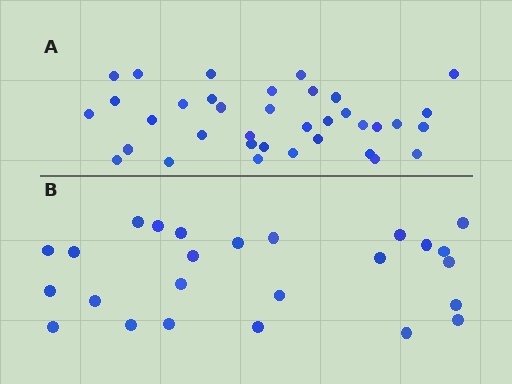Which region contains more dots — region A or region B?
Region A (the top region) has more dots.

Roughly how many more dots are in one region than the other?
Region A has roughly 12 or so more dots than region B.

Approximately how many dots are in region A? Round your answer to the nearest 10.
About 40 dots. (The exact count is 36, which rounds to 40.)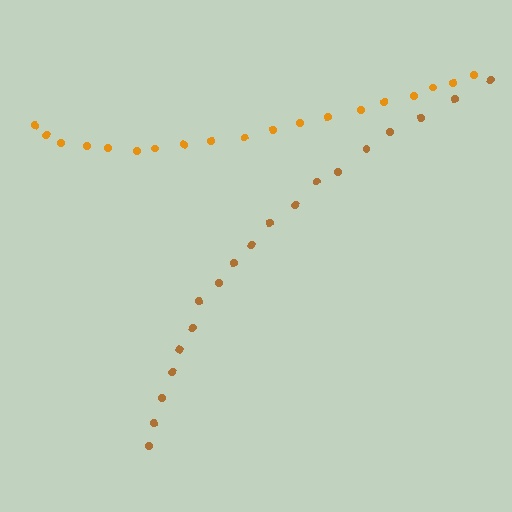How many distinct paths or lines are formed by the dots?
There are 2 distinct paths.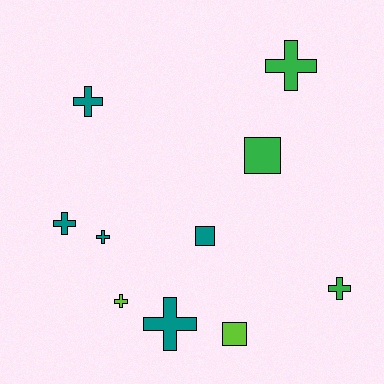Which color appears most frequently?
Teal, with 5 objects.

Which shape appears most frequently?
Cross, with 7 objects.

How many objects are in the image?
There are 10 objects.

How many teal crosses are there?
There are 4 teal crosses.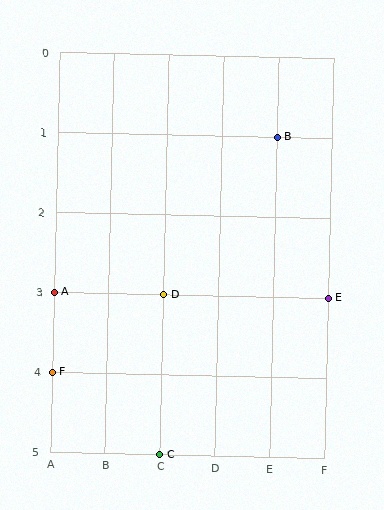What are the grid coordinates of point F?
Point F is at grid coordinates (A, 4).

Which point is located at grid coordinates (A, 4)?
Point F is at (A, 4).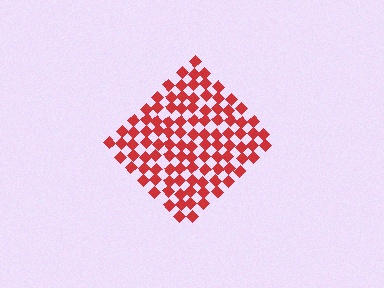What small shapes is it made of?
It is made of small diamonds.